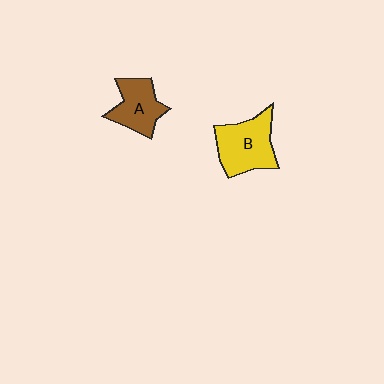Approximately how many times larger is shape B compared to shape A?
Approximately 1.3 times.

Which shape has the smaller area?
Shape A (brown).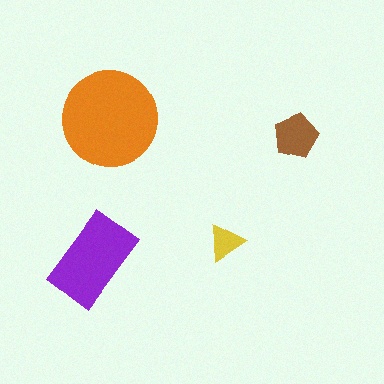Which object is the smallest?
The yellow triangle.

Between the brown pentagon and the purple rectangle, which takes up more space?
The purple rectangle.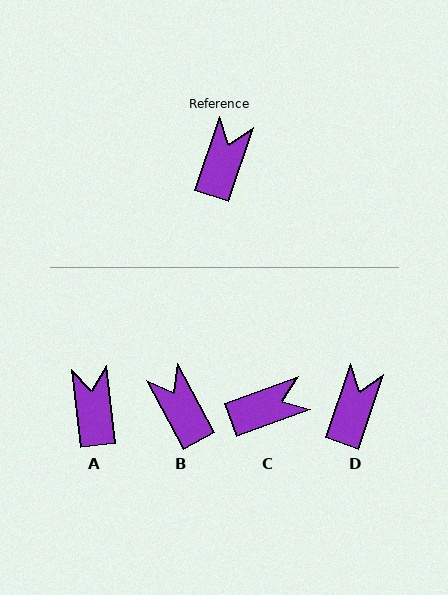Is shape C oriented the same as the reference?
No, it is off by about 51 degrees.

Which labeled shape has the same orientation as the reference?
D.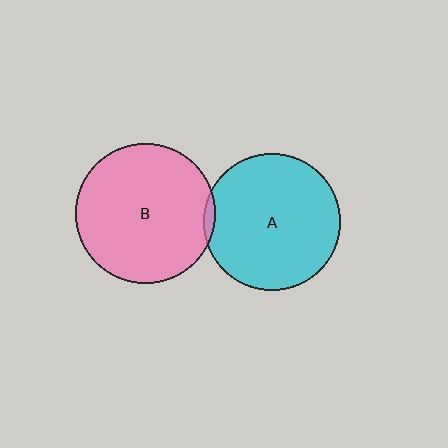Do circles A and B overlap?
Yes.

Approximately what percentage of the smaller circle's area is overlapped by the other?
Approximately 5%.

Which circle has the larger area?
Circle B (pink).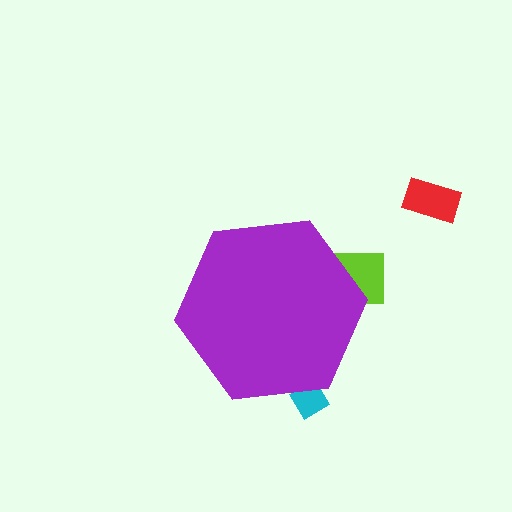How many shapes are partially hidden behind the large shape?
2 shapes are partially hidden.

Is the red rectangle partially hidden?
No, the red rectangle is fully visible.